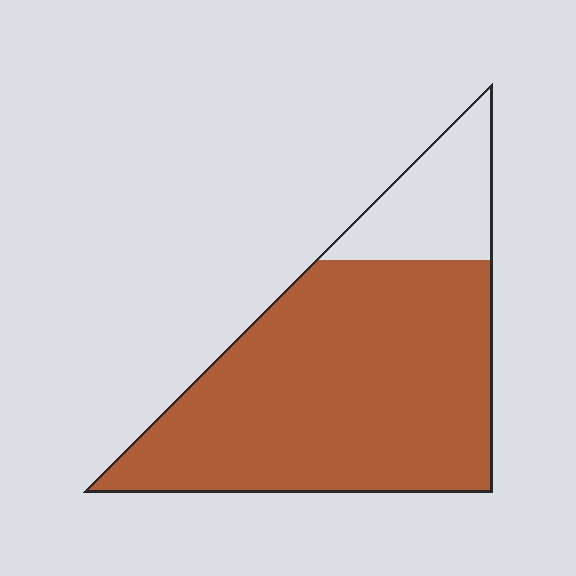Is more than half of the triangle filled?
Yes.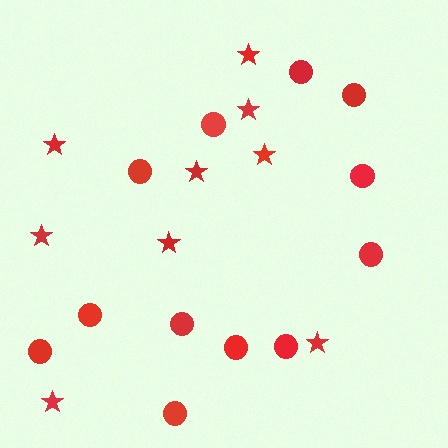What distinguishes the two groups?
There are 2 groups: one group of stars (9) and one group of circles (12).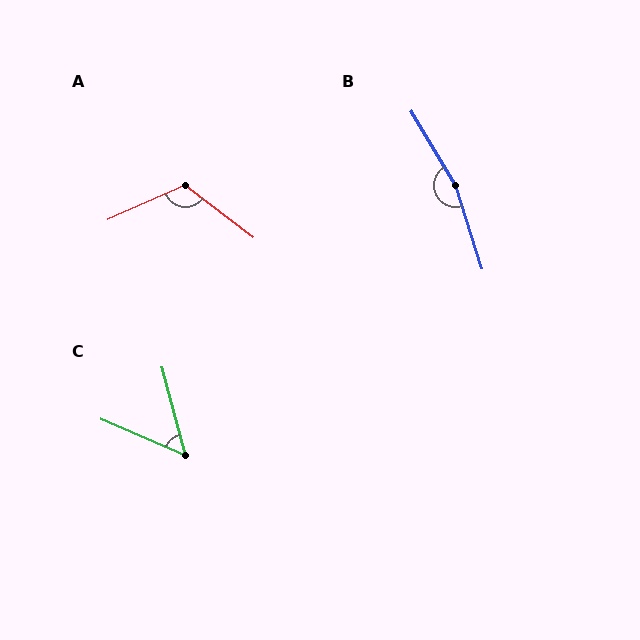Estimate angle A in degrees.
Approximately 119 degrees.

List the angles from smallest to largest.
C (52°), A (119°), B (167°).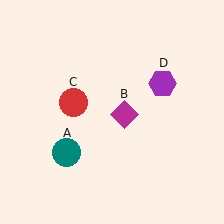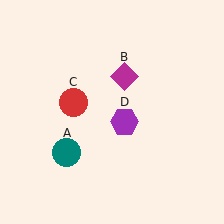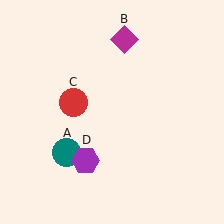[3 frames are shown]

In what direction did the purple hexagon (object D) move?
The purple hexagon (object D) moved down and to the left.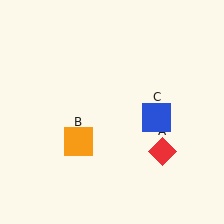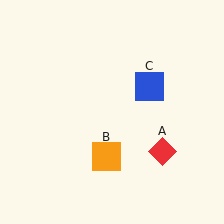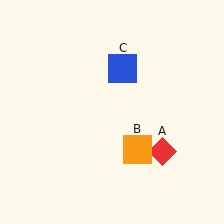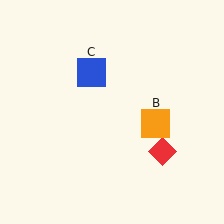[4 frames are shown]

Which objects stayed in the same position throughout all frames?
Red diamond (object A) remained stationary.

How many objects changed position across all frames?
2 objects changed position: orange square (object B), blue square (object C).